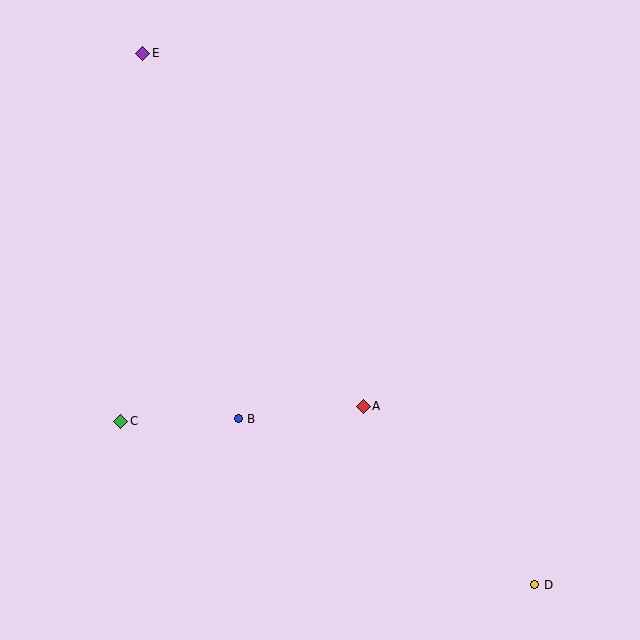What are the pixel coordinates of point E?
Point E is at (143, 53).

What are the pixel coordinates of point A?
Point A is at (363, 406).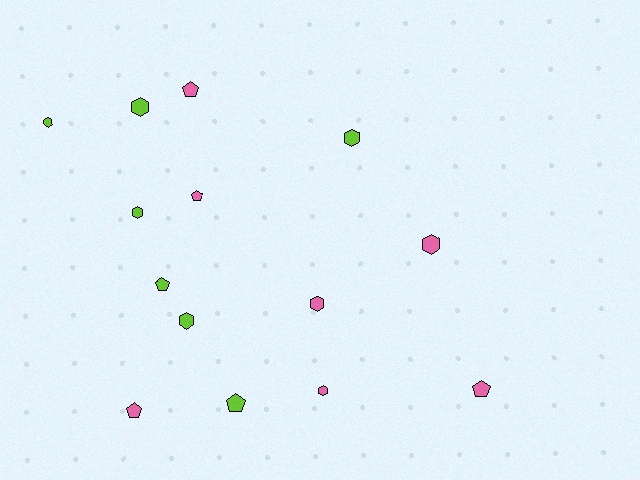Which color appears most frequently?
Pink, with 7 objects.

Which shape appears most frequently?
Hexagon, with 8 objects.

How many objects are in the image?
There are 14 objects.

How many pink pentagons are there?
There are 4 pink pentagons.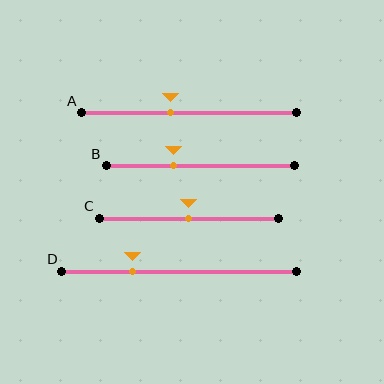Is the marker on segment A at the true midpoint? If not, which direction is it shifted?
No, the marker on segment A is shifted to the left by about 9% of the segment length.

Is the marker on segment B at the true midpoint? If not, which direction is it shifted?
No, the marker on segment B is shifted to the left by about 14% of the segment length.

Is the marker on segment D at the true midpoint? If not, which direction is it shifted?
No, the marker on segment D is shifted to the left by about 20% of the segment length.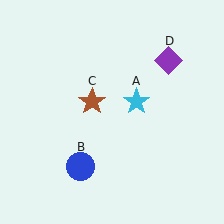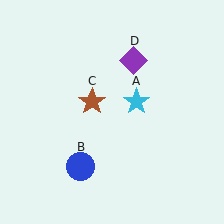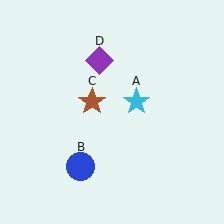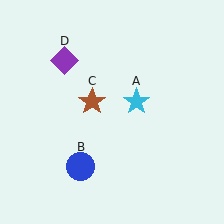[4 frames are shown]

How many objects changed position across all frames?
1 object changed position: purple diamond (object D).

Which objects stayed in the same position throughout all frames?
Cyan star (object A) and blue circle (object B) and brown star (object C) remained stationary.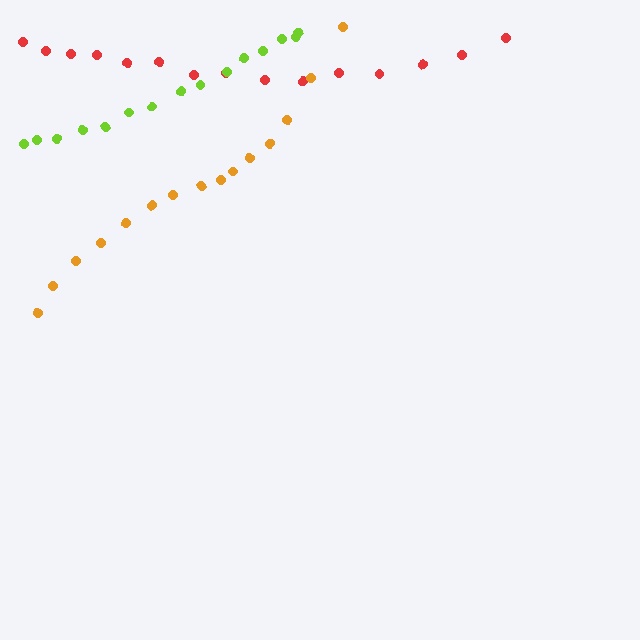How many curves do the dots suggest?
There are 3 distinct paths.